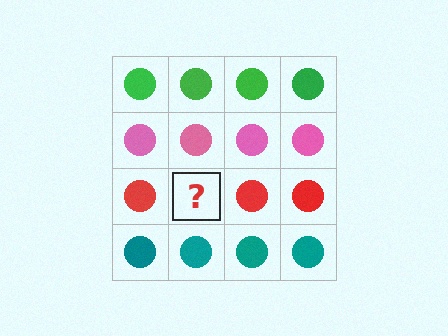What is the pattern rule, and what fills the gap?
The rule is that each row has a consistent color. The gap should be filled with a red circle.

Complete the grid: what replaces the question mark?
The question mark should be replaced with a red circle.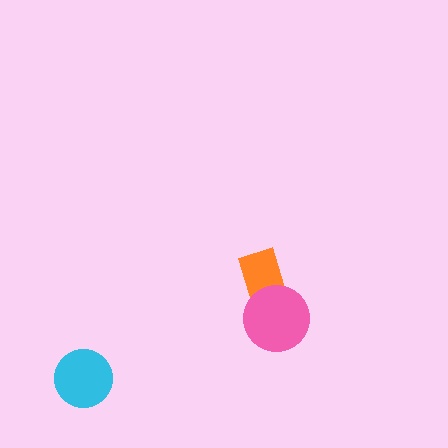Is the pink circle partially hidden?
No, no other shape covers it.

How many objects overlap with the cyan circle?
0 objects overlap with the cyan circle.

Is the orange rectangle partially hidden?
Yes, it is partially covered by another shape.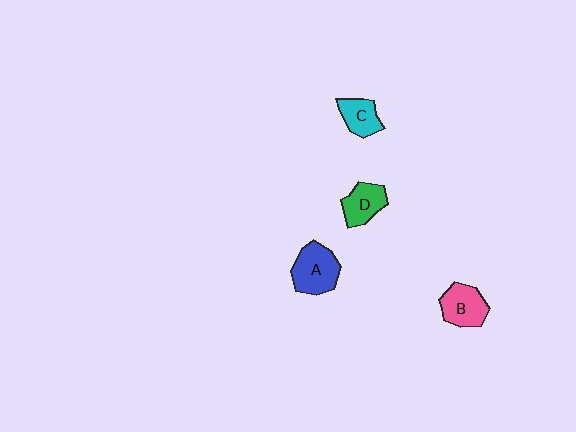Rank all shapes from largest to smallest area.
From largest to smallest: A (blue), B (pink), D (green), C (cyan).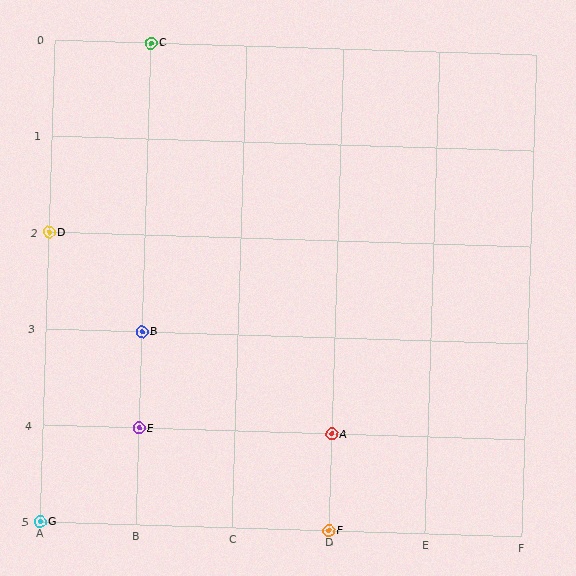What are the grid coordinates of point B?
Point B is at grid coordinates (B, 3).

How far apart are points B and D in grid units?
Points B and D are 1 column and 1 row apart (about 1.4 grid units diagonally).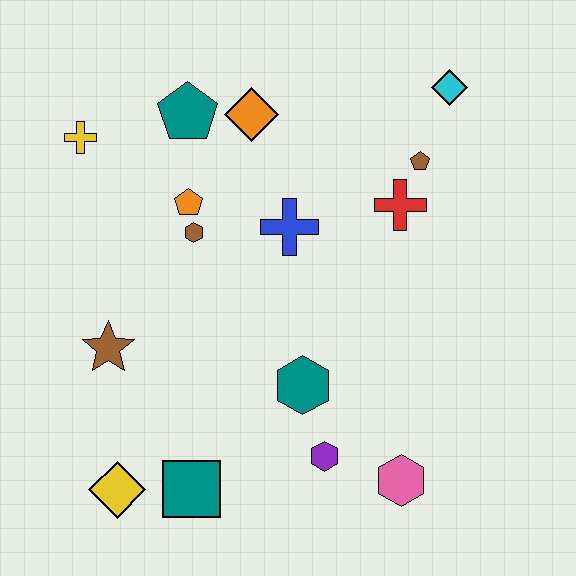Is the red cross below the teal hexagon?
No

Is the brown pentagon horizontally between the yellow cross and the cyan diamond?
Yes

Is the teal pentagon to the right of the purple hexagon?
No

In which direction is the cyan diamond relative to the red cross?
The cyan diamond is above the red cross.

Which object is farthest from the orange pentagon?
The pink hexagon is farthest from the orange pentagon.